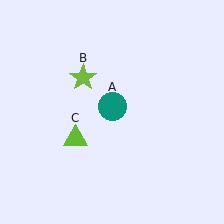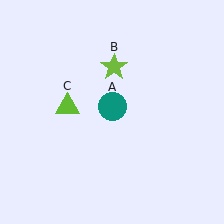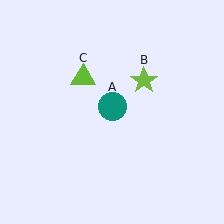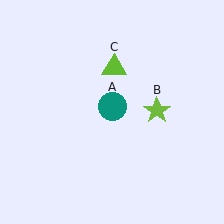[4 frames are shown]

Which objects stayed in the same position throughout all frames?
Teal circle (object A) remained stationary.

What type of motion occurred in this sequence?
The lime star (object B), lime triangle (object C) rotated clockwise around the center of the scene.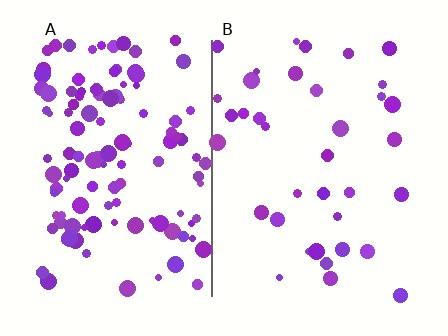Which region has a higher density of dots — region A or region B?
A (the left).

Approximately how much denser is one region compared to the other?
Approximately 3.1× — region A over region B.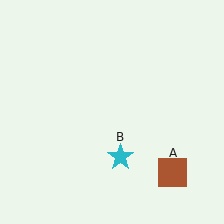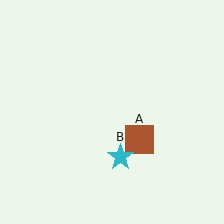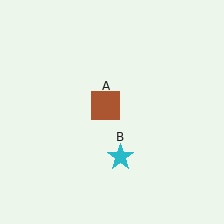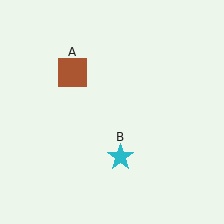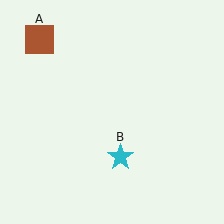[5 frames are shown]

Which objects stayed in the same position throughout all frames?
Cyan star (object B) remained stationary.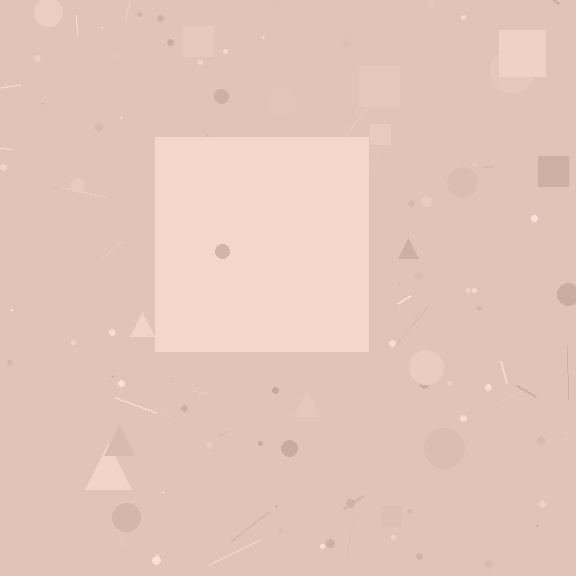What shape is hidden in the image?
A square is hidden in the image.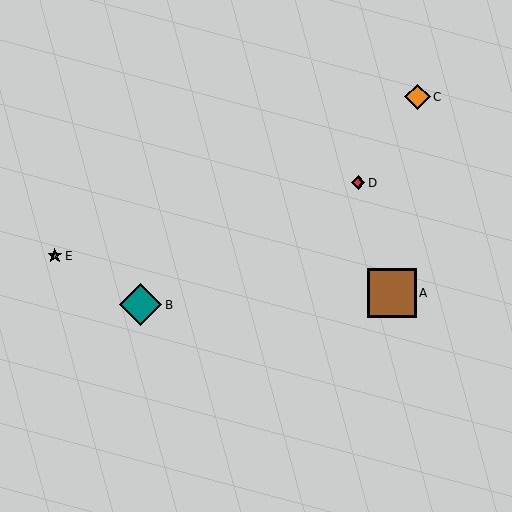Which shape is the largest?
The brown square (labeled A) is the largest.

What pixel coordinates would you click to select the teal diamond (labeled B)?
Click at (140, 305) to select the teal diamond B.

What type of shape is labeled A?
Shape A is a brown square.